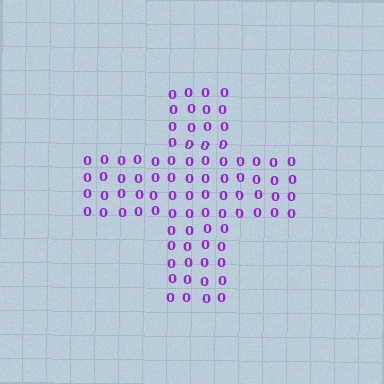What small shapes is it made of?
It is made of small digit 0's.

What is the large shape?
The large shape is a cross.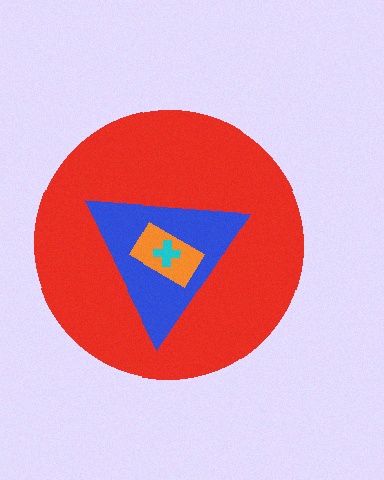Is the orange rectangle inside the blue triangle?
Yes.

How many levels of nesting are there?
4.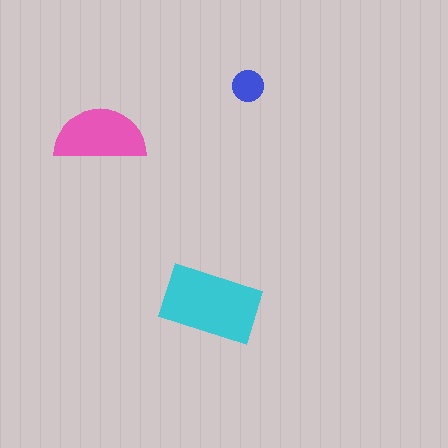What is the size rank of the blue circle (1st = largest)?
3rd.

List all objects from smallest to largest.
The blue circle, the pink semicircle, the cyan rectangle.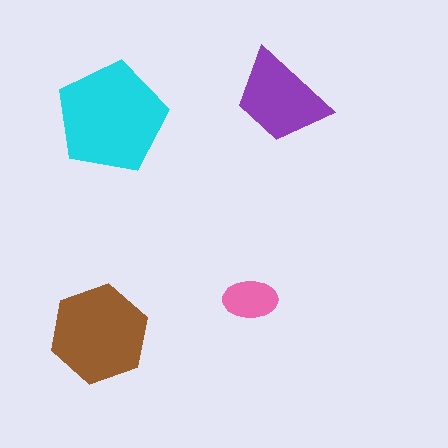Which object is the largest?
The cyan pentagon.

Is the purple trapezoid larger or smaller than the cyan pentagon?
Smaller.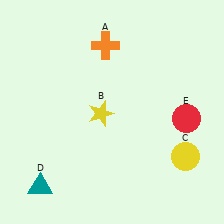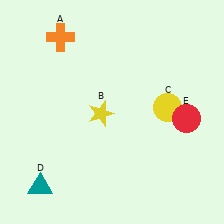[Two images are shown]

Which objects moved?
The objects that moved are: the orange cross (A), the yellow circle (C).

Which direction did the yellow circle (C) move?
The yellow circle (C) moved up.